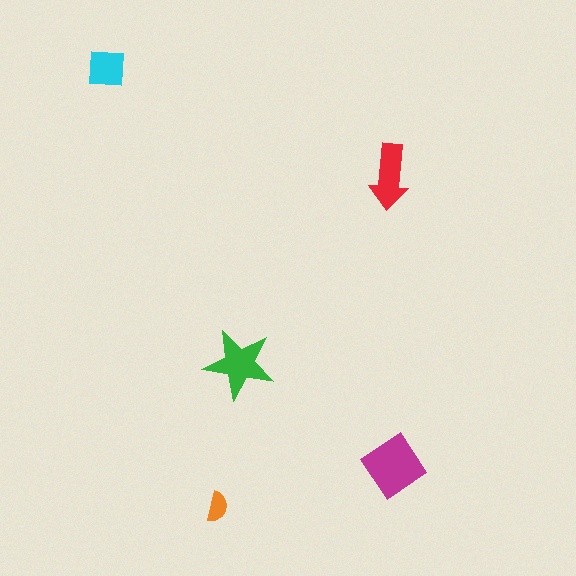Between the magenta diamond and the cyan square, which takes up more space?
The magenta diamond.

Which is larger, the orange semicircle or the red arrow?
The red arrow.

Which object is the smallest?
The orange semicircle.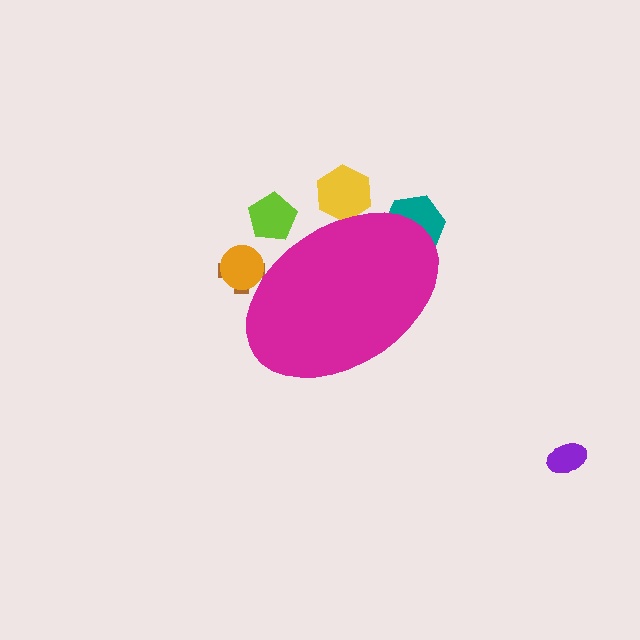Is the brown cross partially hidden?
Yes, the brown cross is partially hidden behind the magenta ellipse.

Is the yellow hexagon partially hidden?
Yes, the yellow hexagon is partially hidden behind the magenta ellipse.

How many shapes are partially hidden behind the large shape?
5 shapes are partially hidden.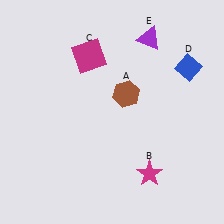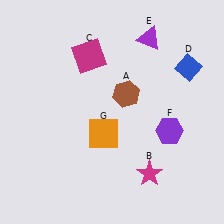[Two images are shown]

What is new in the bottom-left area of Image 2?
An orange square (G) was added in the bottom-left area of Image 2.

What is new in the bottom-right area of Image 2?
A purple hexagon (F) was added in the bottom-right area of Image 2.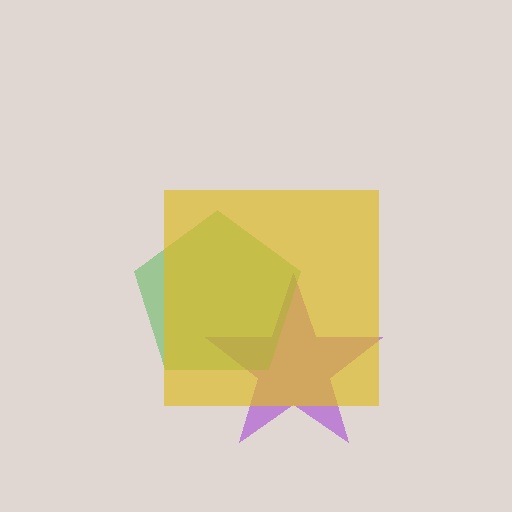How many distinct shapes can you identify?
There are 3 distinct shapes: a purple star, a green pentagon, a yellow square.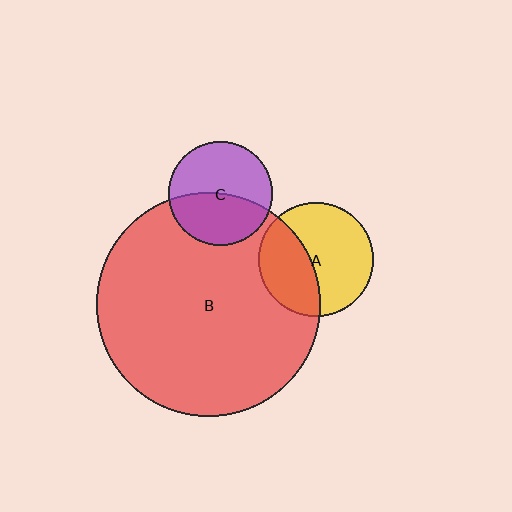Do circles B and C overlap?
Yes.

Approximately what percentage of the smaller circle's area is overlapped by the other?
Approximately 45%.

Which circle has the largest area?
Circle B (red).